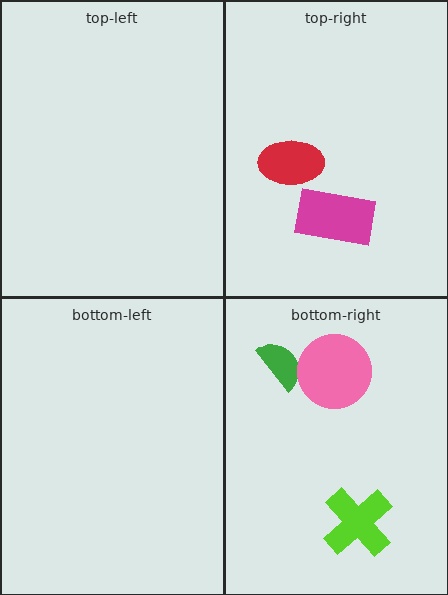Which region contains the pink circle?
The bottom-right region.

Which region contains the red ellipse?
The top-right region.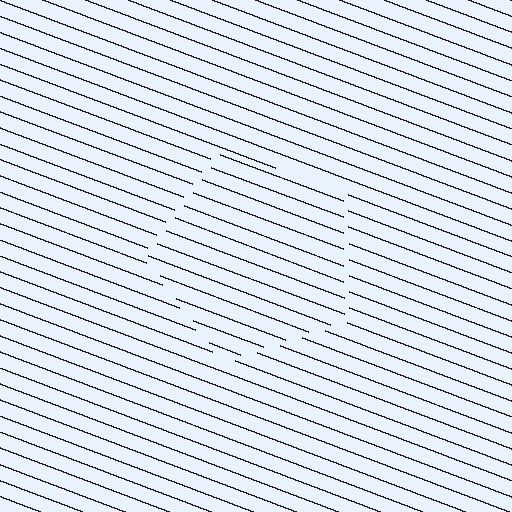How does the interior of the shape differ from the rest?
The interior of the shape contains the same grating, shifted by half a period — the contour is defined by the phase discontinuity where line-ends from the inner and outer gratings abut.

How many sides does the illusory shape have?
5 sides — the line-ends trace a pentagon.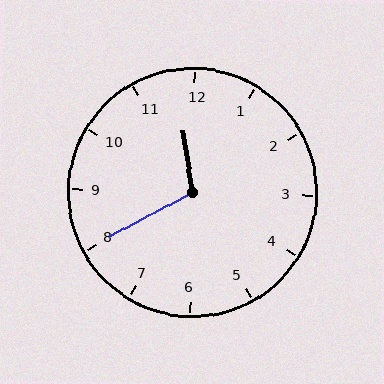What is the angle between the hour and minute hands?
Approximately 110 degrees.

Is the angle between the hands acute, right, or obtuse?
It is obtuse.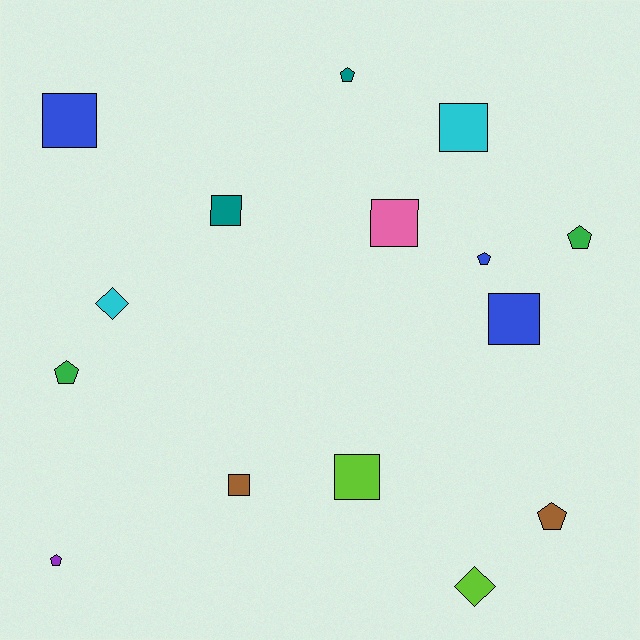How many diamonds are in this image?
There are 2 diamonds.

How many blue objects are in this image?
There are 3 blue objects.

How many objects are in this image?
There are 15 objects.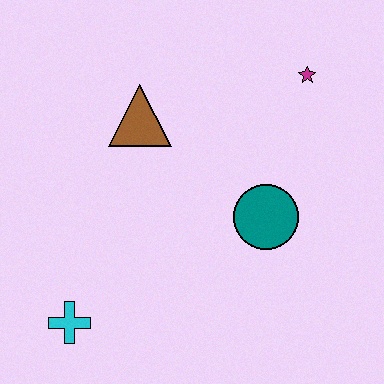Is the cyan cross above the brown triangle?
No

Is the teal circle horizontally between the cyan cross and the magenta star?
Yes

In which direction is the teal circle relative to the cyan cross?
The teal circle is to the right of the cyan cross.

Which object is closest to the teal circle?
The magenta star is closest to the teal circle.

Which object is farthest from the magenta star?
The cyan cross is farthest from the magenta star.